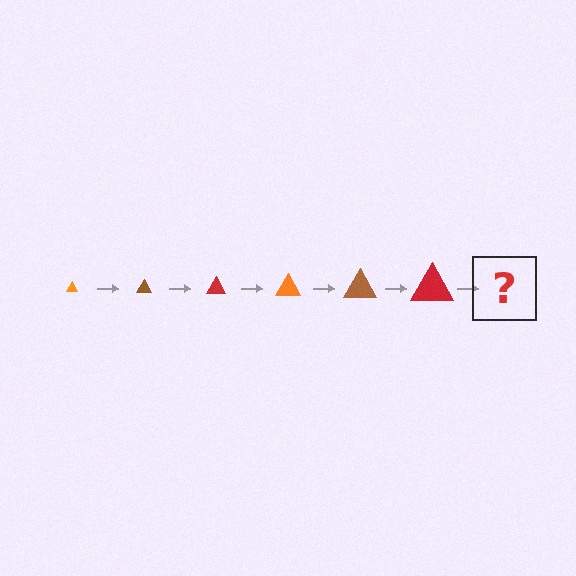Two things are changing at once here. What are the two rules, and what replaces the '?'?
The two rules are that the triangle grows larger each step and the color cycles through orange, brown, and red. The '?' should be an orange triangle, larger than the previous one.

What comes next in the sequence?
The next element should be an orange triangle, larger than the previous one.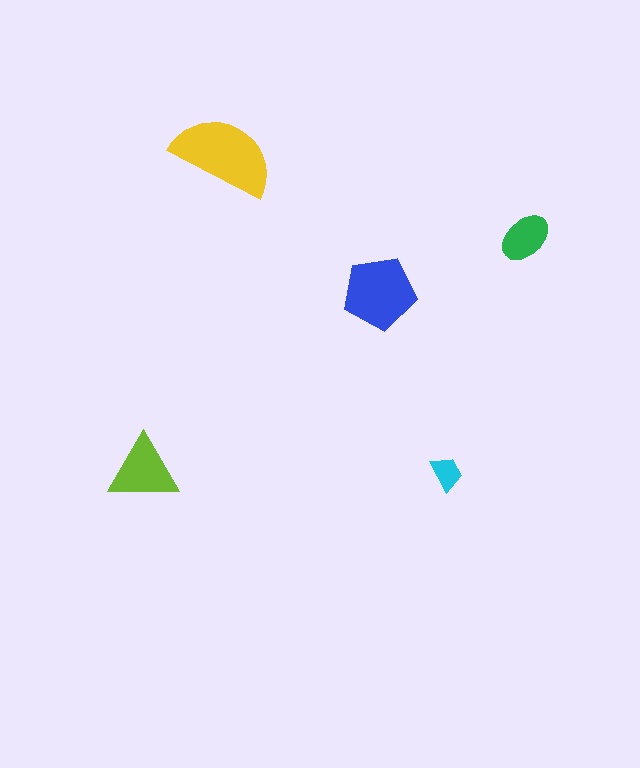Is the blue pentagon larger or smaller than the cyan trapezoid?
Larger.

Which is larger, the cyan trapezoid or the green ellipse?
The green ellipse.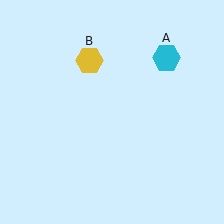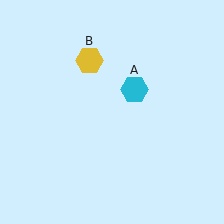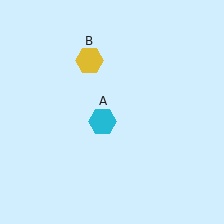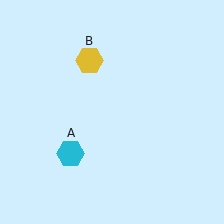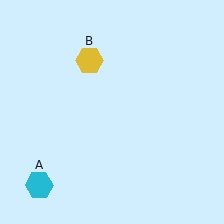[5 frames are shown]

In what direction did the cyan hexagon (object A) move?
The cyan hexagon (object A) moved down and to the left.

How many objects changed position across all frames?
1 object changed position: cyan hexagon (object A).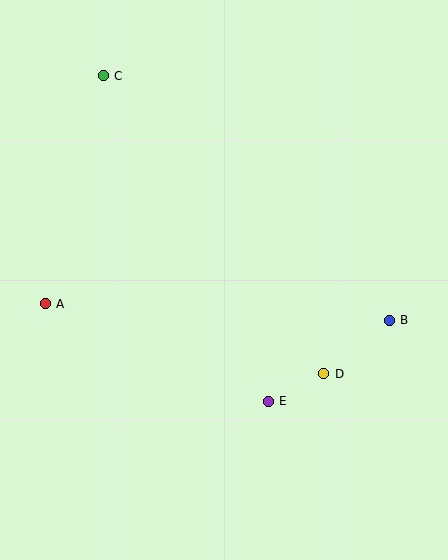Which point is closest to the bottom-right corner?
Point D is closest to the bottom-right corner.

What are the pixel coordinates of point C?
Point C is at (103, 76).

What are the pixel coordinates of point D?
Point D is at (324, 374).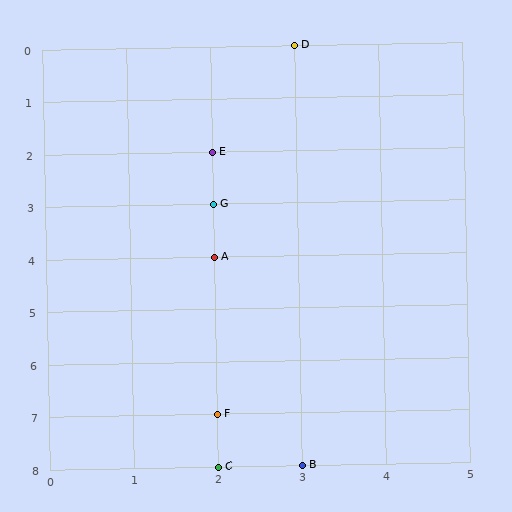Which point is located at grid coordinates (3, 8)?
Point B is at (3, 8).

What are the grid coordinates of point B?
Point B is at grid coordinates (3, 8).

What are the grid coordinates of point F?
Point F is at grid coordinates (2, 7).